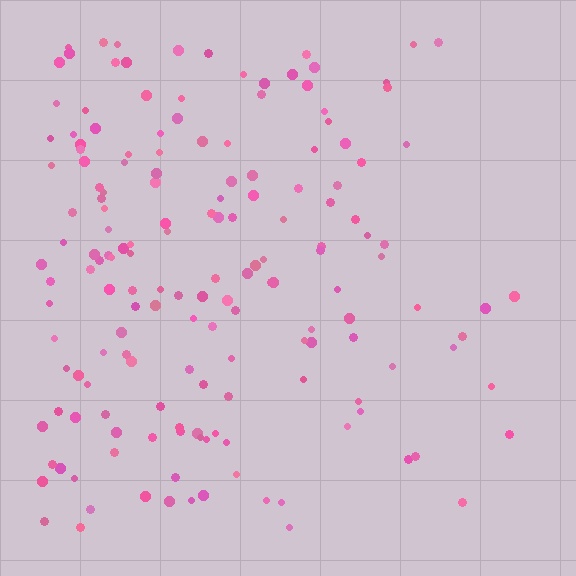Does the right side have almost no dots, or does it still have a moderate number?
Still a moderate number, just noticeably fewer than the left.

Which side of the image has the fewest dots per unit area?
The right.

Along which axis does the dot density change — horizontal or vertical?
Horizontal.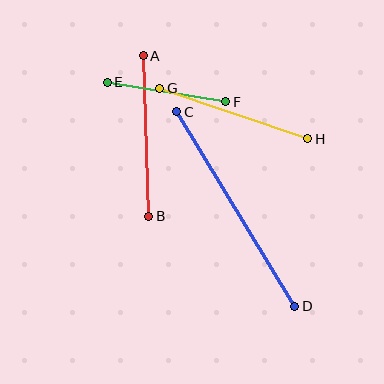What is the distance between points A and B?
The distance is approximately 160 pixels.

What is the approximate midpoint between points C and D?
The midpoint is at approximately (236, 209) pixels.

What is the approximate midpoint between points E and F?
The midpoint is at approximately (166, 92) pixels.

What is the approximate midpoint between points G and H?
The midpoint is at approximately (234, 113) pixels.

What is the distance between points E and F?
The distance is approximately 120 pixels.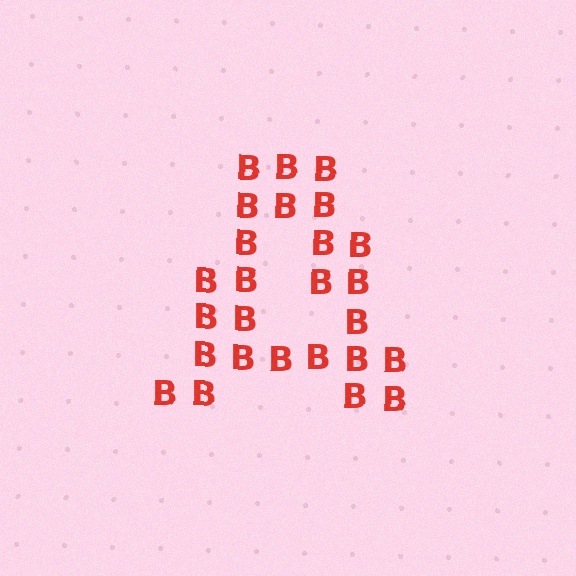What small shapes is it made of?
It is made of small letter B's.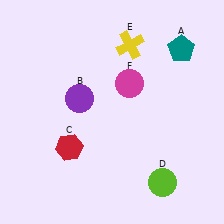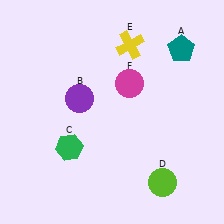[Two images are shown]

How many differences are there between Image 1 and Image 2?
There is 1 difference between the two images.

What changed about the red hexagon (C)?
In Image 1, C is red. In Image 2, it changed to green.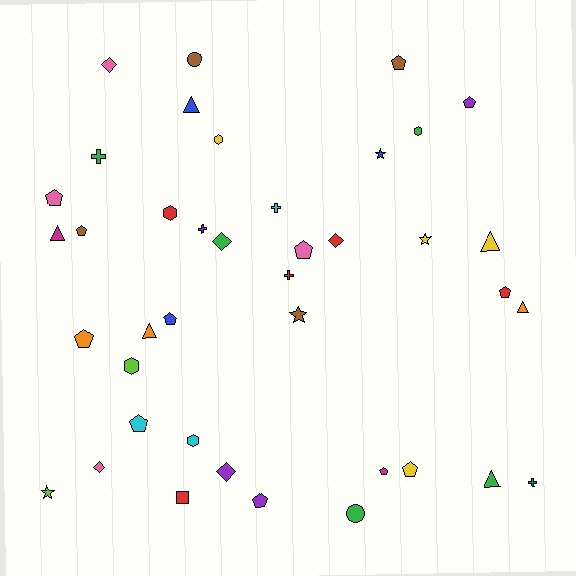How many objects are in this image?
There are 40 objects.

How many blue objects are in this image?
There are 3 blue objects.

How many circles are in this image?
There are 2 circles.